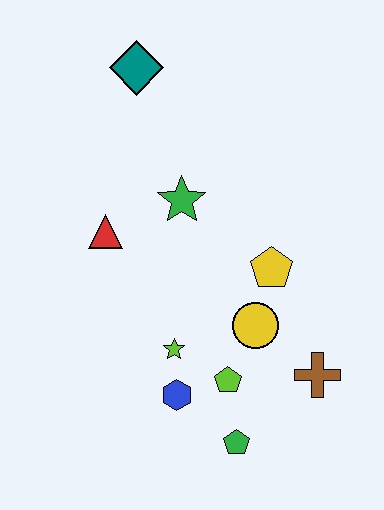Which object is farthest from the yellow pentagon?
The teal diamond is farthest from the yellow pentagon.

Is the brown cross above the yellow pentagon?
No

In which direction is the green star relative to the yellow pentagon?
The green star is to the left of the yellow pentagon.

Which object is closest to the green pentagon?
The lime pentagon is closest to the green pentagon.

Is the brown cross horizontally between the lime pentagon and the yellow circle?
No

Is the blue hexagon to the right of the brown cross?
No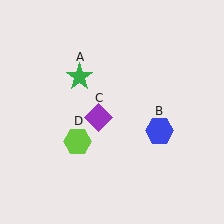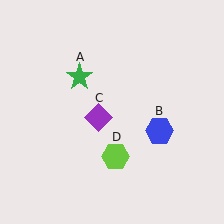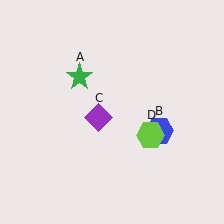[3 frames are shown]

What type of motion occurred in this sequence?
The lime hexagon (object D) rotated counterclockwise around the center of the scene.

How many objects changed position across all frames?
1 object changed position: lime hexagon (object D).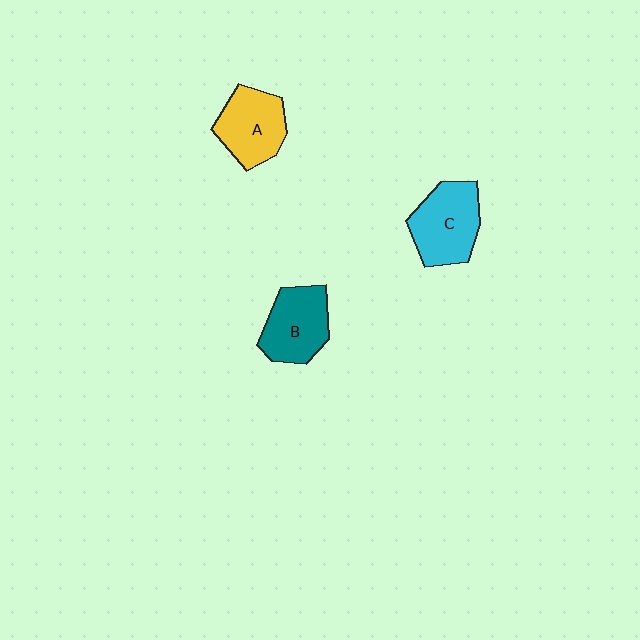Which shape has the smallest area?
Shape A (yellow).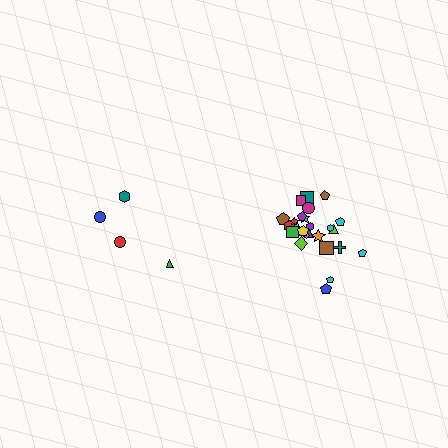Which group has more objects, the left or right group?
The right group.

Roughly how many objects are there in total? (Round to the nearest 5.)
Roughly 30 objects in total.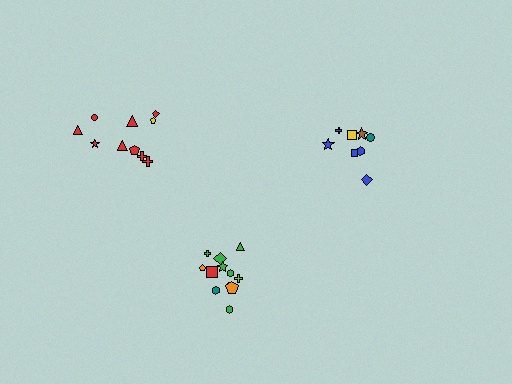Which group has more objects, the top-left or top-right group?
The top-left group.